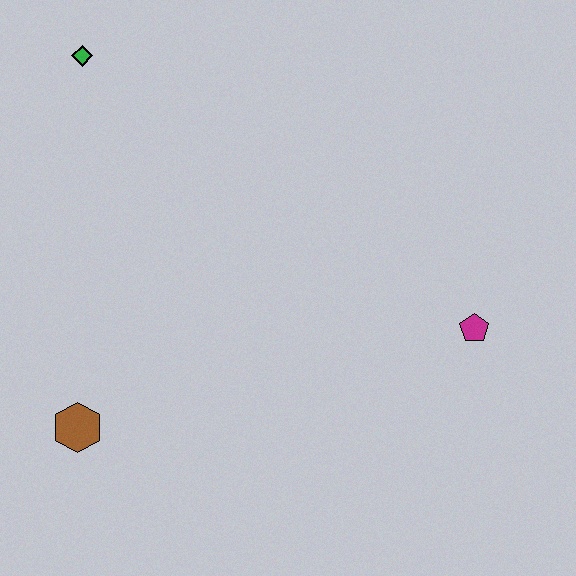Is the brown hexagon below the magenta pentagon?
Yes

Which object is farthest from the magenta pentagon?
The green diamond is farthest from the magenta pentagon.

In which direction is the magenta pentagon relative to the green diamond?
The magenta pentagon is to the right of the green diamond.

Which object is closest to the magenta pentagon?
The brown hexagon is closest to the magenta pentagon.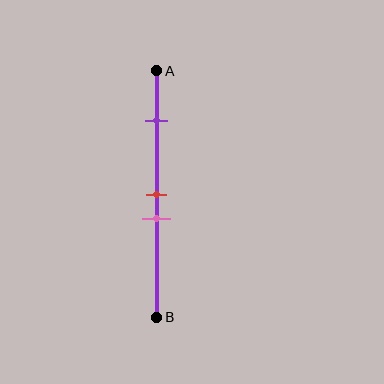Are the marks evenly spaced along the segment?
No, the marks are not evenly spaced.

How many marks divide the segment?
There are 3 marks dividing the segment.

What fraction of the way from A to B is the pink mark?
The pink mark is approximately 60% (0.6) of the way from A to B.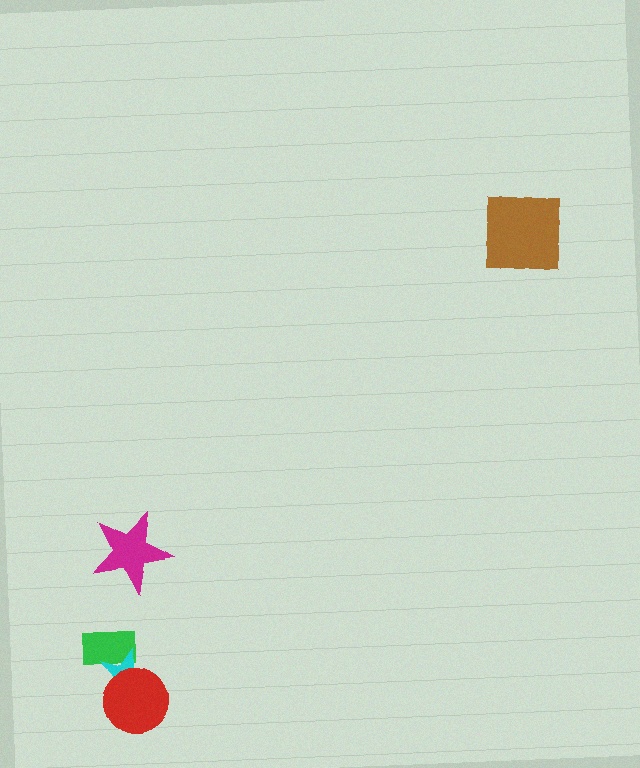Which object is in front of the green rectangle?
The cyan star is in front of the green rectangle.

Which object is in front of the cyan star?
The red circle is in front of the cyan star.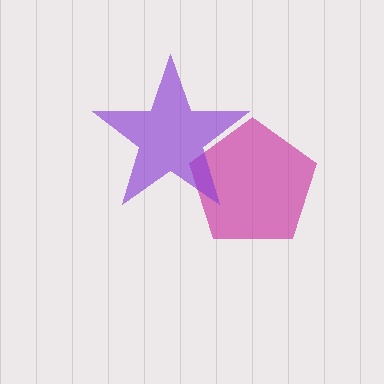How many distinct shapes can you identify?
There are 2 distinct shapes: a magenta pentagon, a purple star.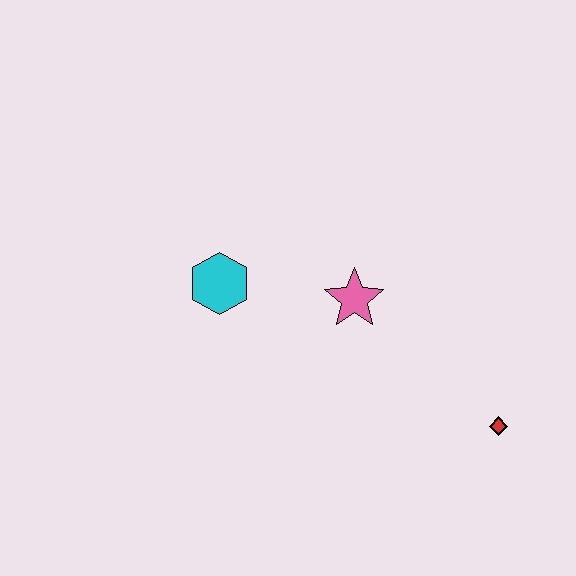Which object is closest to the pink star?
The cyan hexagon is closest to the pink star.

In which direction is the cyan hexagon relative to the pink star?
The cyan hexagon is to the left of the pink star.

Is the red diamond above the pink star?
No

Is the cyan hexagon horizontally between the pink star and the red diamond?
No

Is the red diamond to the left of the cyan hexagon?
No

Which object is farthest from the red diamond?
The cyan hexagon is farthest from the red diamond.